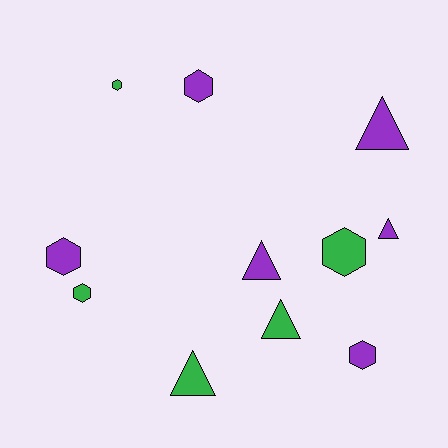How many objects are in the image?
There are 11 objects.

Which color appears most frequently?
Purple, with 6 objects.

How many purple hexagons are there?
There are 3 purple hexagons.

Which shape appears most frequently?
Hexagon, with 6 objects.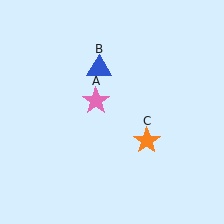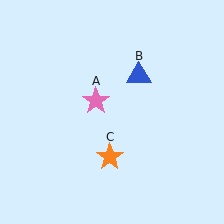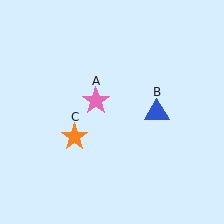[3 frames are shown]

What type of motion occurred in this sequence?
The blue triangle (object B), orange star (object C) rotated clockwise around the center of the scene.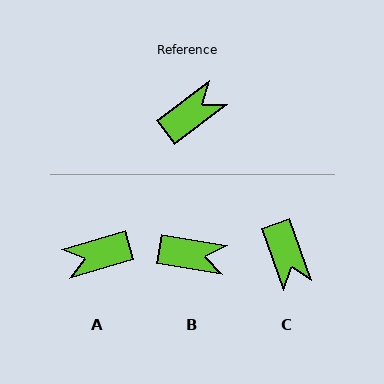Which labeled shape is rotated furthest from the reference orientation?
A, about 159 degrees away.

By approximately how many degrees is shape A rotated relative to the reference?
Approximately 159 degrees counter-clockwise.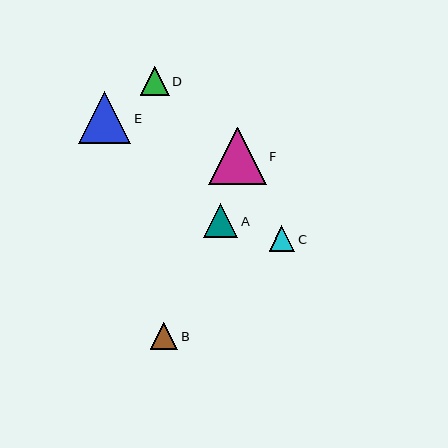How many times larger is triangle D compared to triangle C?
Triangle D is approximately 1.1 times the size of triangle C.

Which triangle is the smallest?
Triangle C is the smallest with a size of approximately 26 pixels.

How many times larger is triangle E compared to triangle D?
Triangle E is approximately 1.8 times the size of triangle D.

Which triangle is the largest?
Triangle F is the largest with a size of approximately 57 pixels.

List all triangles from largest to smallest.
From largest to smallest: F, E, A, D, B, C.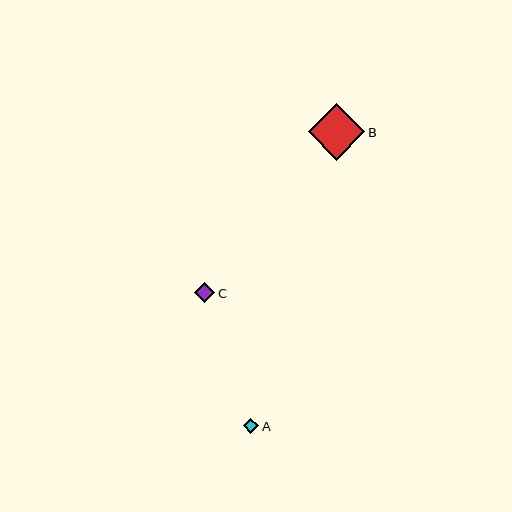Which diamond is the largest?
Diamond B is the largest with a size of approximately 57 pixels.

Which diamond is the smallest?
Diamond A is the smallest with a size of approximately 16 pixels.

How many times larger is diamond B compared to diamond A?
Diamond B is approximately 3.6 times the size of diamond A.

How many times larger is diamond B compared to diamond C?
Diamond B is approximately 2.8 times the size of diamond C.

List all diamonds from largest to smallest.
From largest to smallest: B, C, A.